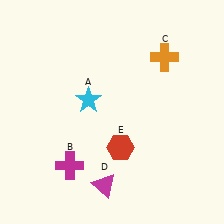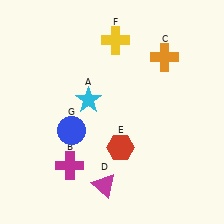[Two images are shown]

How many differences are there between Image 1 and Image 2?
There are 2 differences between the two images.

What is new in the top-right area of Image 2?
A yellow cross (F) was added in the top-right area of Image 2.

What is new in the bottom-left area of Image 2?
A blue circle (G) was added in the bottom-left area of Image 2.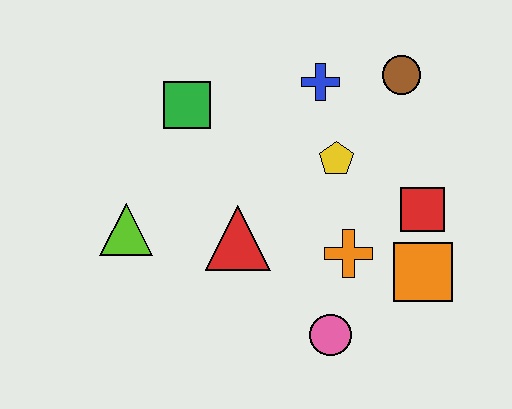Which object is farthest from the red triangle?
The brown circle is farthest from the red triangle.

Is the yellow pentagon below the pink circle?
No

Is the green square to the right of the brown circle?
No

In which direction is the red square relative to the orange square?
The red square is above the orange square.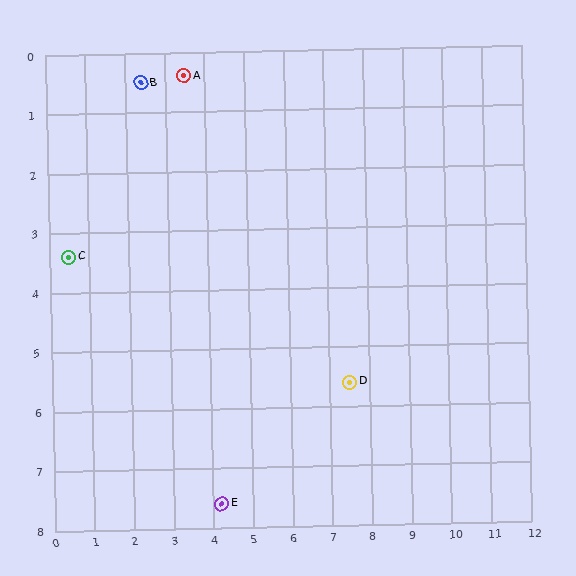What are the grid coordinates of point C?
Point C is at approximately (0.5, 3.4).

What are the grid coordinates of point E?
Point E is at approximately (4.2, 7.6).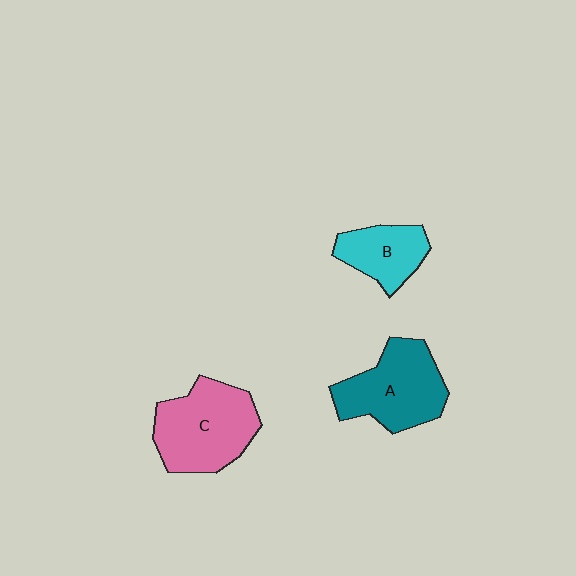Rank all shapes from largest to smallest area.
From largest to smallest: C (pink), A (teal), B (cyan).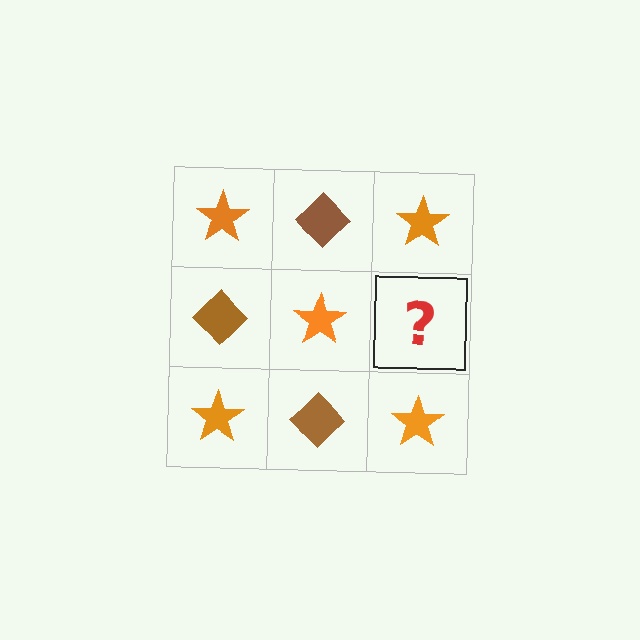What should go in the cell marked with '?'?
The missing cell should contain a brown diamond.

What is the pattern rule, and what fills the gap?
The rule is that it alternates orange star and brown diamond in a checkerboard pattern. The gap should be filled with a brown diamond.